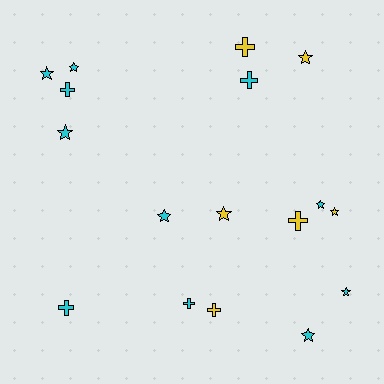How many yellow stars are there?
There are 3 yellow stars.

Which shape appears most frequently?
Star, with 10 objects.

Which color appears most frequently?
Cyan, with 11 objects.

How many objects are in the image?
There are 17 objects.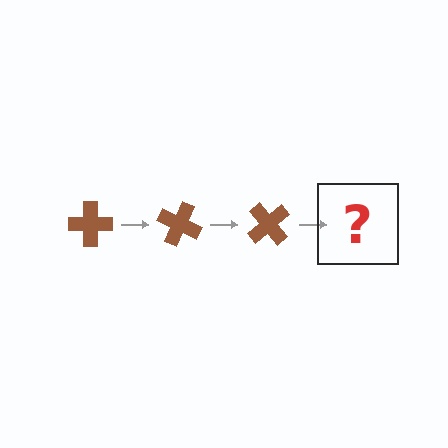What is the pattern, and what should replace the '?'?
The pattern is that the cross rotates 25 degrees each step. The '?' should be a brown cross rotated 75 degrees.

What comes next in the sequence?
The next element should be a brown cross rotated 75 degrees.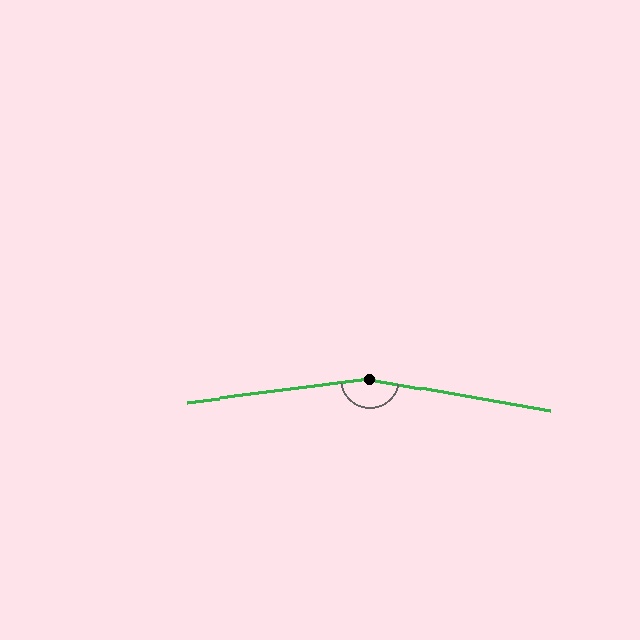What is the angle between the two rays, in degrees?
Approximately 163 degrees.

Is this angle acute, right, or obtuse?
It is obtuse.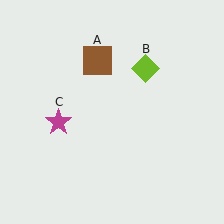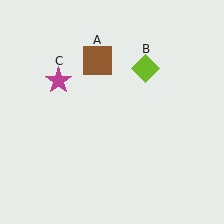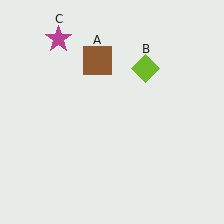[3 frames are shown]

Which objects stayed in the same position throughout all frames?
Brown square (object A) and lime diamond (object B) remained stationary.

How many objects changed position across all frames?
1 object changed position: magenta star (object C).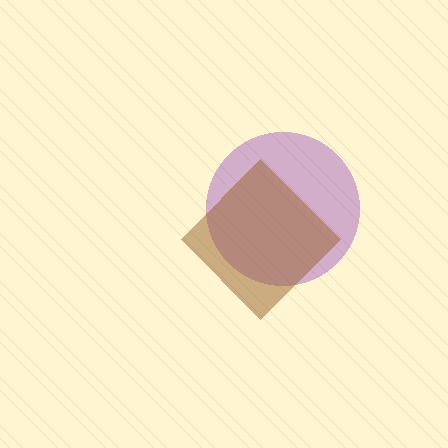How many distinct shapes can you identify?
There are 2 distinct shapes: a purple circle, a brown diamond.